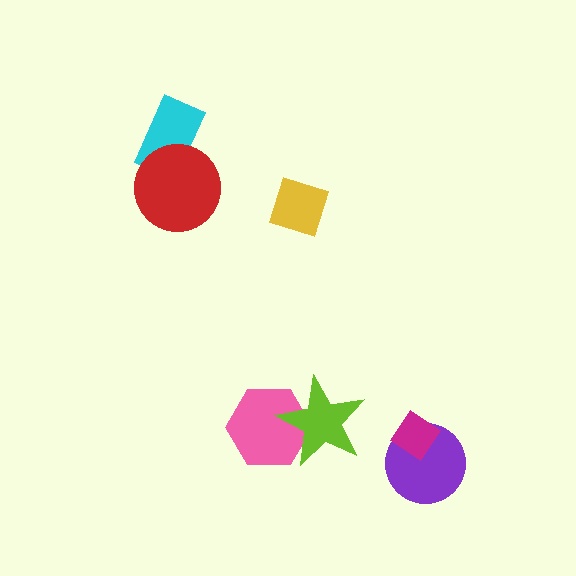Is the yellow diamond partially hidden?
No, no other shape covers it.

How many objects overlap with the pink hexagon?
1 object overlaps with the pink hexagon.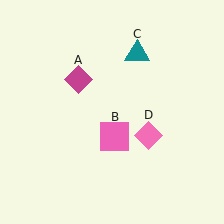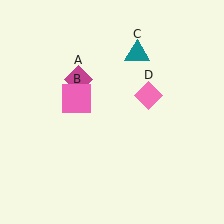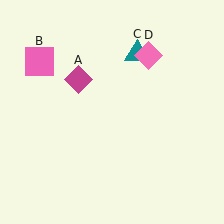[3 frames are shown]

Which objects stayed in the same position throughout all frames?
Magenta diamond (object A) and teal triangle (object C) remained stationary.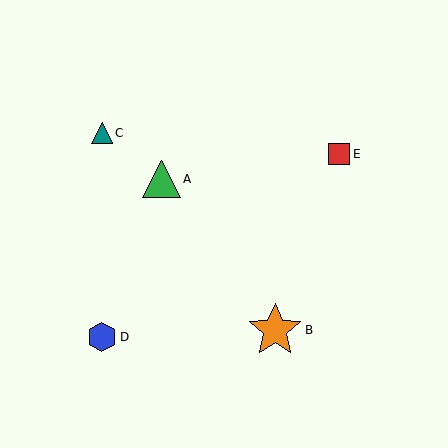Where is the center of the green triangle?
The center of the green triangle is at (162, 179).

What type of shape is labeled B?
Shape B is an orange star.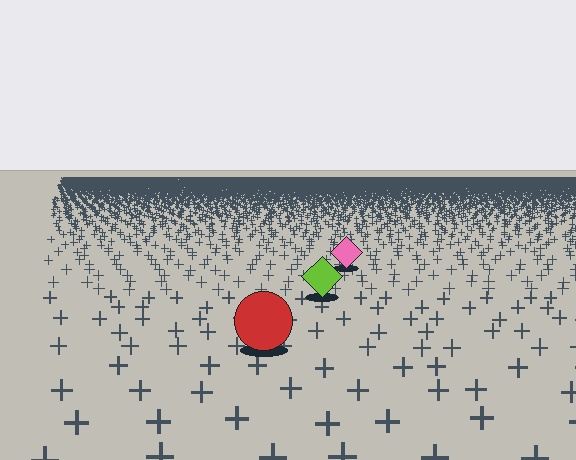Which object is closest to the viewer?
The red circle is closest. The texture marks near it are larger and more spread out.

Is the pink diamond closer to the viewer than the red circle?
No. The red circle is closer — you can tell from the texture gradient: the ground texture is coarser near it.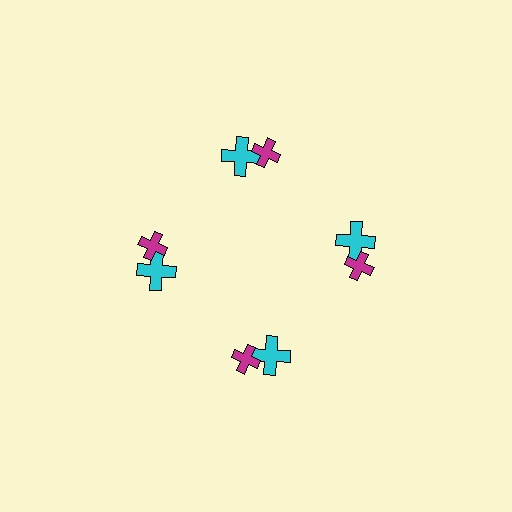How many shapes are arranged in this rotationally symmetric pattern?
There are 8 shapes, arranged in 4 groups of 2.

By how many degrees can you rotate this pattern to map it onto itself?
The pattern maps onto itself every 90 degrees of rotation.